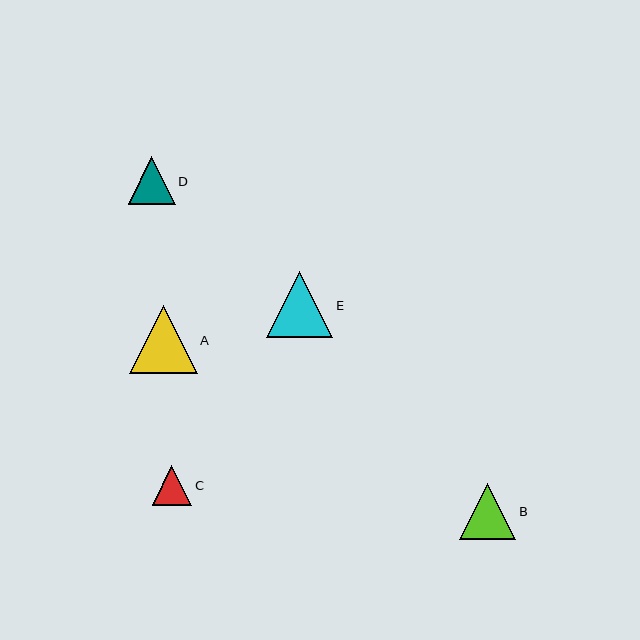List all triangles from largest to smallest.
From largest to smallest: A, E, B, D, C.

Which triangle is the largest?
Triangle A is the largest with a size of approximately 68 pixels.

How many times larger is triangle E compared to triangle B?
Triangle E is approximately 1.2 times the size of triangle B.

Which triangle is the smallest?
Triangle C is the smallest with a size of approximately 39 pixels.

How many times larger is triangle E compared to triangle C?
Triangle E is approximately 1.7 times the size of triangle C.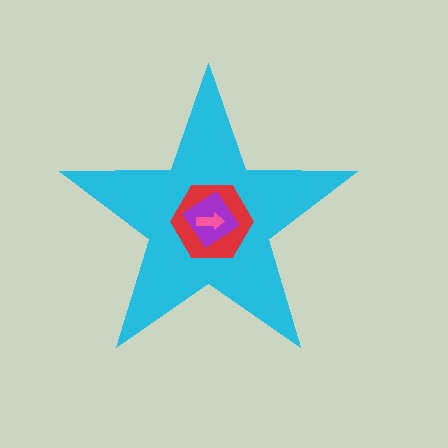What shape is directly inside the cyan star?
The red hexagon.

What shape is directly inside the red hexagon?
The purple diamond.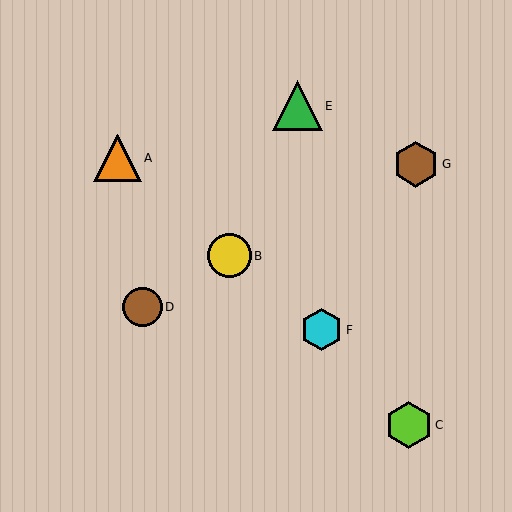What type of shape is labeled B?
Shape B is a yellow circle.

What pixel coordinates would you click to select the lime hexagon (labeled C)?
Click at (409, 425) to select the lime hexagon C.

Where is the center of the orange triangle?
The center of the orange triangle is at (118, 158).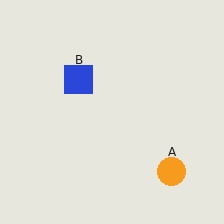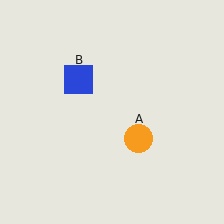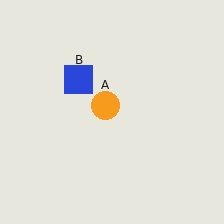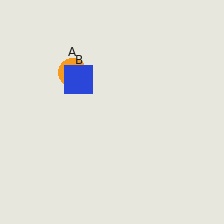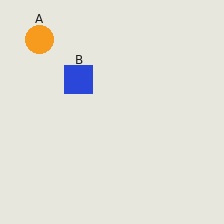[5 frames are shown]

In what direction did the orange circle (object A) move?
The orange circle (object A) moved up and to the left.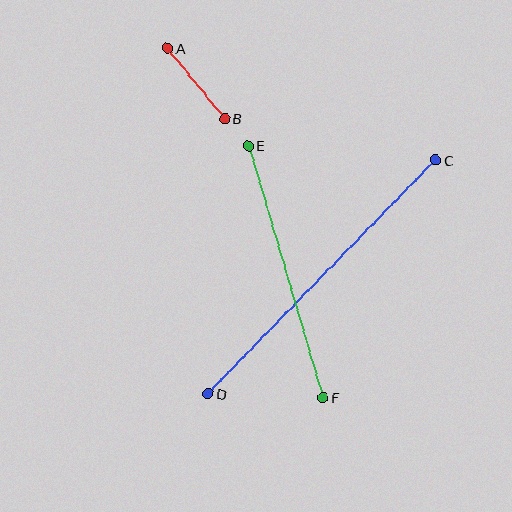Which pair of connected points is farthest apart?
Points C and D are farthest apart.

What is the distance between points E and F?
The distance is approximately 263 pixels.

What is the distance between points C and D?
The distance is approximately 326 pixels.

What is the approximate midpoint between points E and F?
The midpoint is at approximately (286, 272) pixels.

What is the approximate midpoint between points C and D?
The midpoint is at approximately (322, 277) pixels.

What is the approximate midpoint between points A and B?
The midpoint is at approximately (196, 84) pixels.